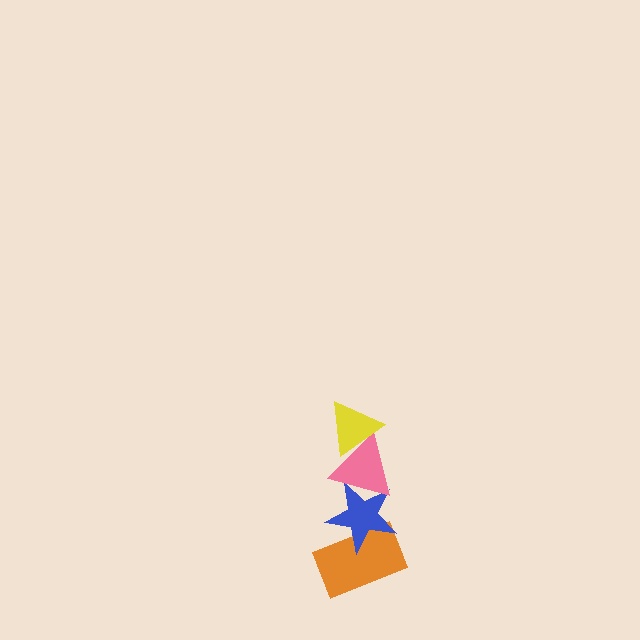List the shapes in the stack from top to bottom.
From top to bottom: the yellow triangle, the pink triangle, the blue star, the orange rectangle.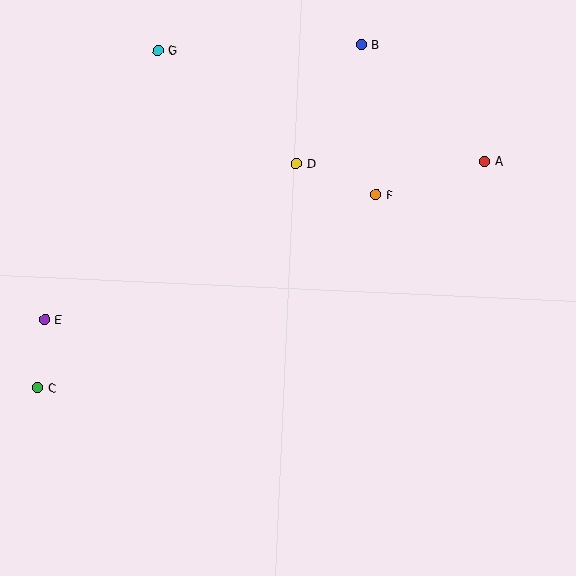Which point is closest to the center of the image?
Point D at (296, 164) is closest to the center.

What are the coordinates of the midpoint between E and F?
The midpoint between E and F is at (210, 257).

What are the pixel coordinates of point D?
Point D is at (296, 164).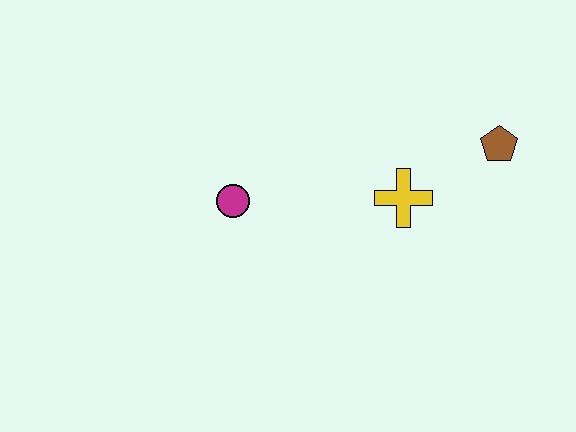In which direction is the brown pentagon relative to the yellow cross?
The brown pentagon is to the right of the yellow cross.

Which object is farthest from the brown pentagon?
The magenta circle is farthest from the brown pentagon.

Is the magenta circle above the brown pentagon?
No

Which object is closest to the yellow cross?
The brown pentagon is closest to the yellow cross.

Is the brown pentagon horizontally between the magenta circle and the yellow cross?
No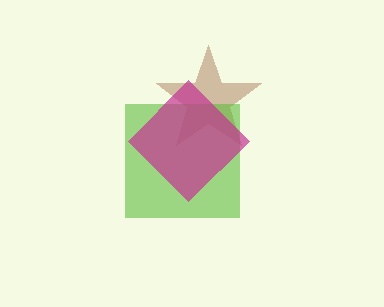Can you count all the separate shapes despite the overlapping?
Yes, there are 3 separate shapes.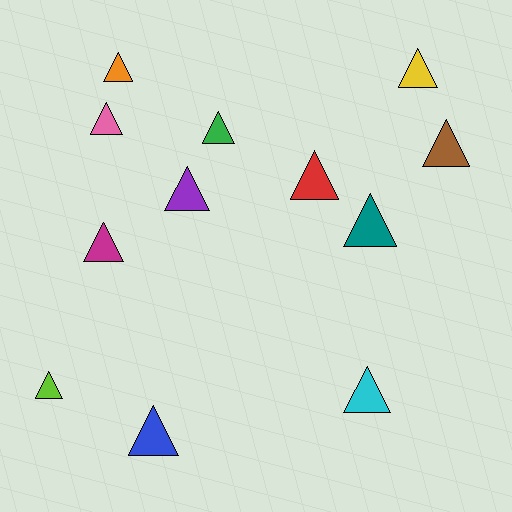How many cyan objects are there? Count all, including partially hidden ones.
There is 1 cyan object.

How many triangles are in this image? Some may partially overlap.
There are 12 triangles.